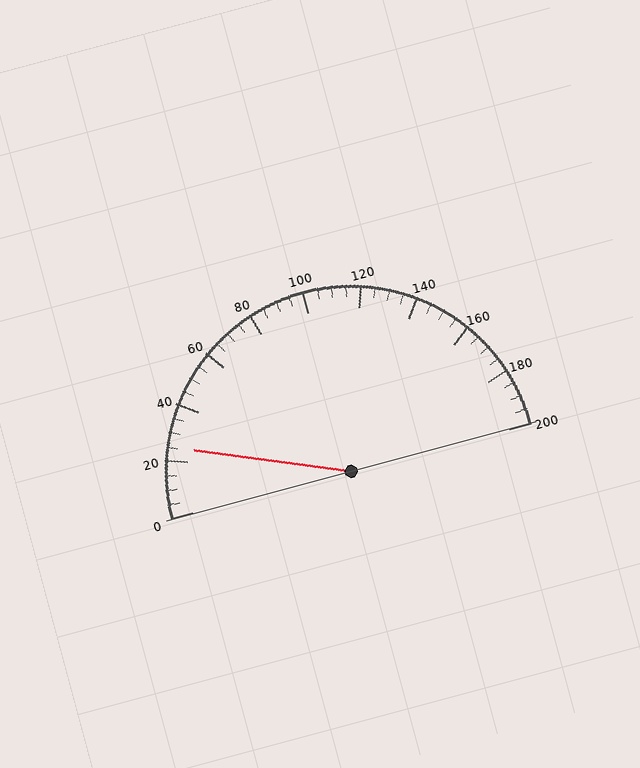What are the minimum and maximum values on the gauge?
The gauge ranges from 0 to 200.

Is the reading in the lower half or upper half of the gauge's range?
The reading is in the lower half of the range (0 to 200).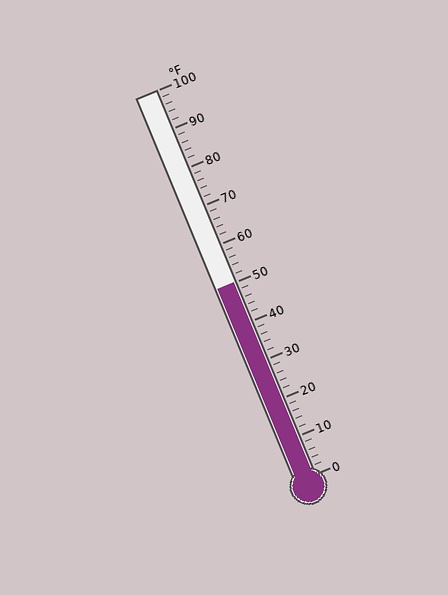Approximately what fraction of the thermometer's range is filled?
The thermometer is filled to approximately 50% of its range.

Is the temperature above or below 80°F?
The temperature is below 80°F.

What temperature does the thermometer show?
The thermometer shows approximately 50°F.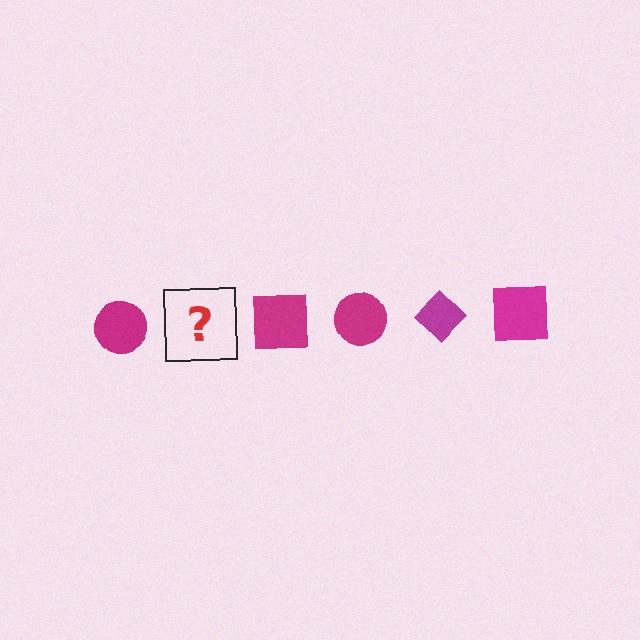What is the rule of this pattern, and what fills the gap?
The rule is that the pattern cycles through circle, diamond, square shapes in magenta. The gap should be filled with a magenta diamond.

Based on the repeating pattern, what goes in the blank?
The blank should be a magenta diamond.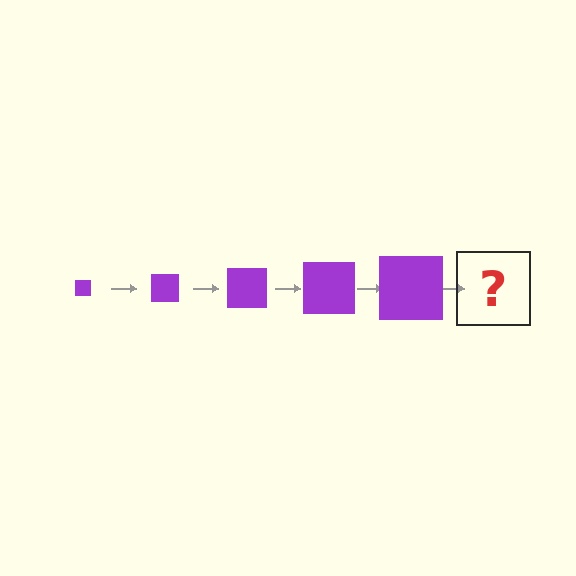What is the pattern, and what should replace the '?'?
The pattern is that the square gets progressively larger each step. The '?' should be a purple square, larger than the previous one.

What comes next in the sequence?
The next element should be a purple square, larger than the previous one.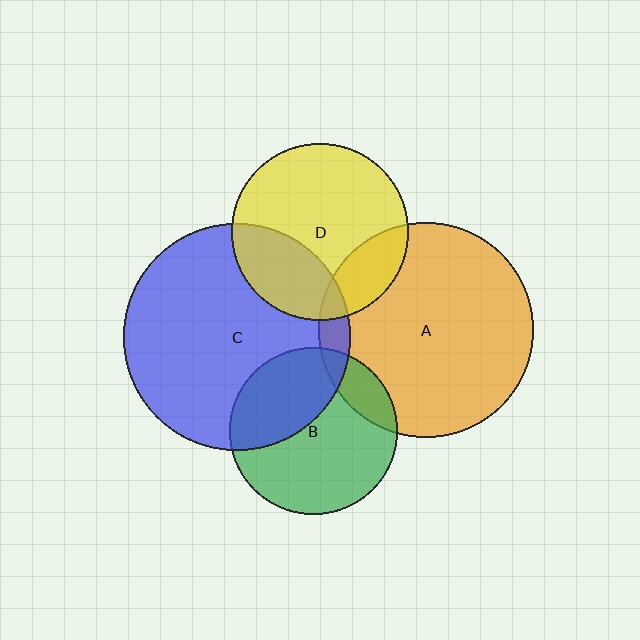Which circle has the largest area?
Circle C (blue).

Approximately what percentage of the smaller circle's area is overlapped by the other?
Approximately 15%.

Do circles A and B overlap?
Yes.